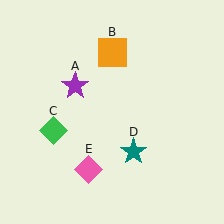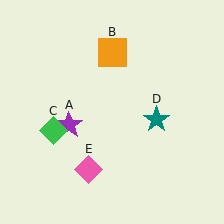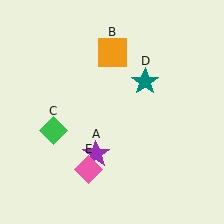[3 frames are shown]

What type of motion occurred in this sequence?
The purple star (object A), teal star (object D) rotated counterclockwise around the center of the scene.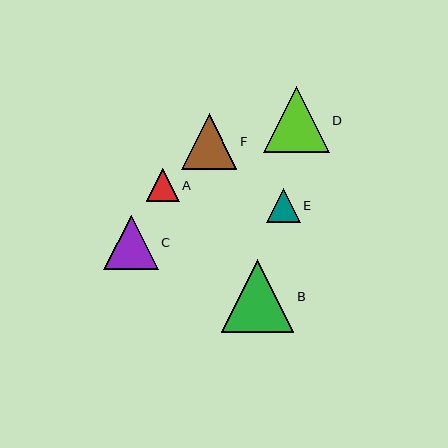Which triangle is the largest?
Triangle B is the largest with a size of approximately 73 pixels.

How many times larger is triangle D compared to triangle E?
Triangle D is approximately 2.0 times the size of triangle E.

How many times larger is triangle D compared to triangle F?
Triangle D is approximately 1.2 times the size of triangle F.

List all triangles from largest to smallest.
From largest to smallest: B, D, F, C, E, A.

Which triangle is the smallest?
Triangle A is the smallest with a size of approximately 33 pixels.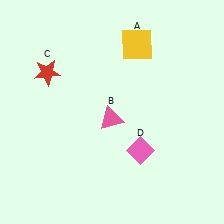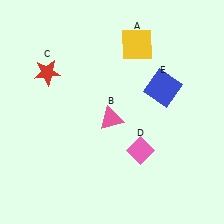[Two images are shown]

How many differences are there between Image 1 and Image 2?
There is 1 difference between the two images.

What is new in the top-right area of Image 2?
A blue square (E) was added in the top-right area of Image 2.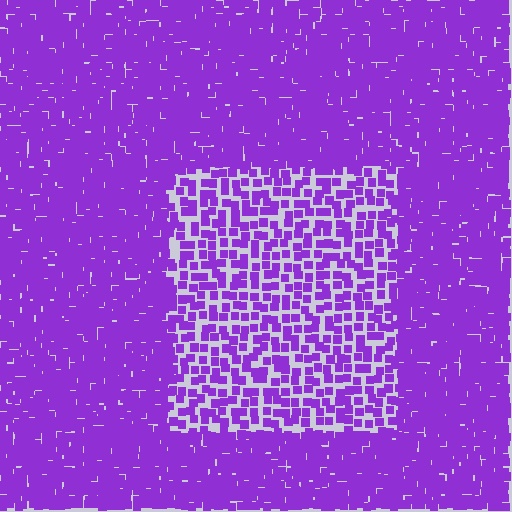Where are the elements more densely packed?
The elements are more densely packed outside the rectangle boundary.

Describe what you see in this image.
The image contains small purple elements arranged at two different densities. A rectangle-shaped region is visible where the elements are less densely packed than the surrounding area.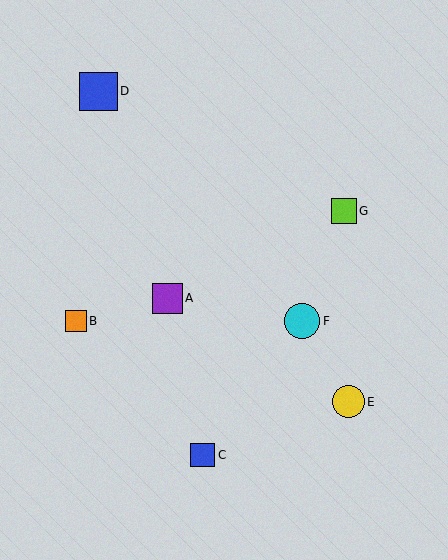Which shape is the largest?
The blue square (labeled D) is the largest.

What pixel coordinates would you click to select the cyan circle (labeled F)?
Click at (302, 321) to select the cyan circle F.